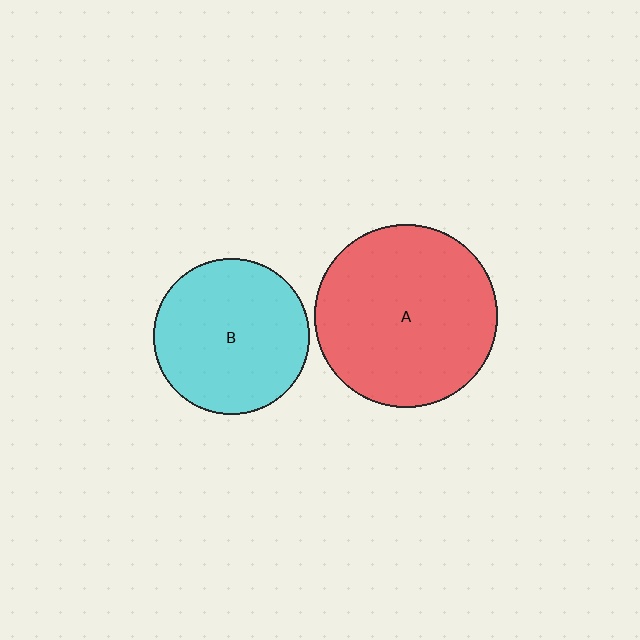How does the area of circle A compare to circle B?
Approximately 1.4 times.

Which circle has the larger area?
Circle A (red).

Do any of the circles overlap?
No, none of the circles overlap.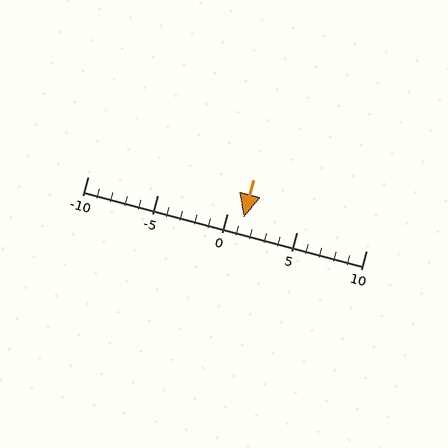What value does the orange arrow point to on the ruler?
The orange arrow points to approximately 1.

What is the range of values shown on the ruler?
The ruler shows values from -10 to 10.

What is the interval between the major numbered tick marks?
The major tick marks are spaced 5 units apart.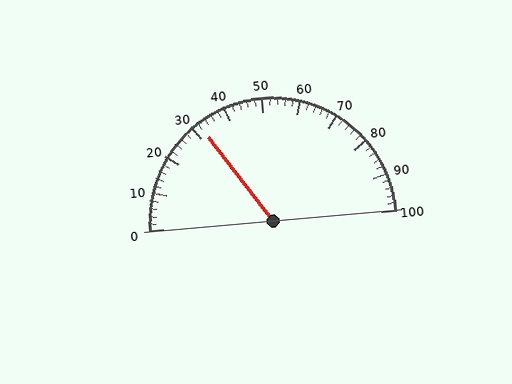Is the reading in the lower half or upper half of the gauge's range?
The reading is in the lower half of the range (0 to 100).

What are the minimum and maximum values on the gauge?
The gauge ranges from 0 to 100.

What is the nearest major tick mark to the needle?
The nearest major tick mark is 30.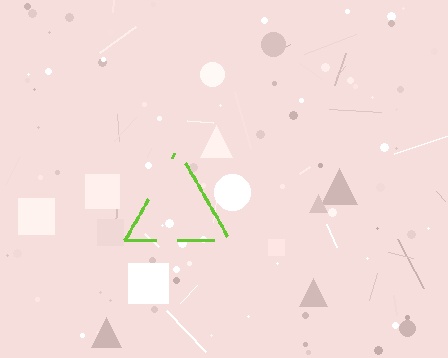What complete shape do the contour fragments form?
The contour fragments form a triangle.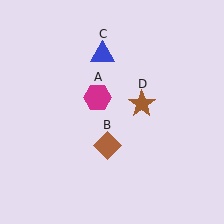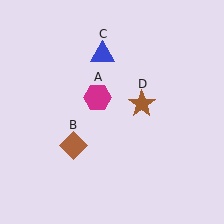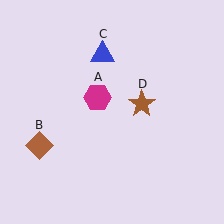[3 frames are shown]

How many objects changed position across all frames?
1 object changed position: brown diamond (object B).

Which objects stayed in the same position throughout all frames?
Magenta hexagon (object A) and blue triangle (object C) and brown star (object D) remained stationary.